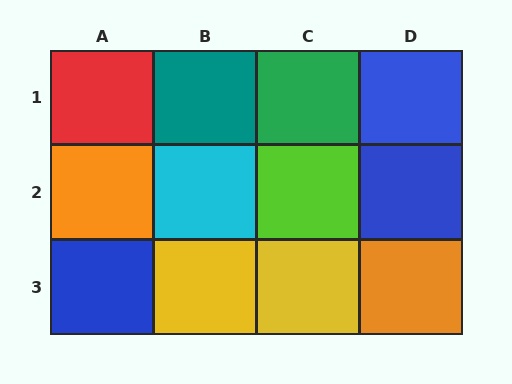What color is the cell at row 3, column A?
Blue.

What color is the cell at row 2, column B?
Cyan.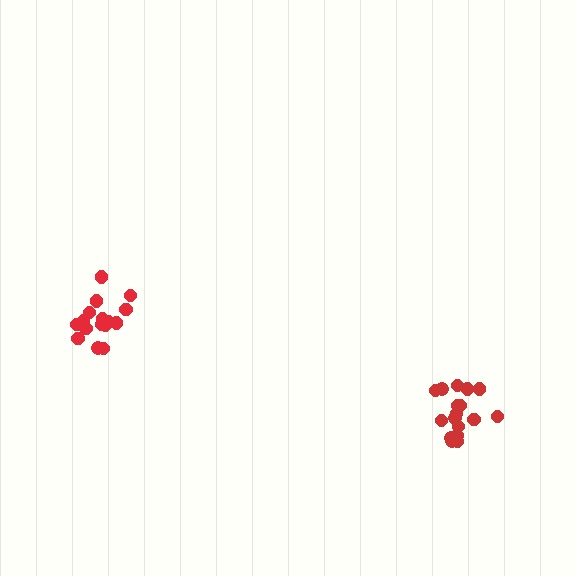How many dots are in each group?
Group 1: 16 dots, Group 2: 17 dots (33 total).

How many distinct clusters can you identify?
There are 2 distinct clusters.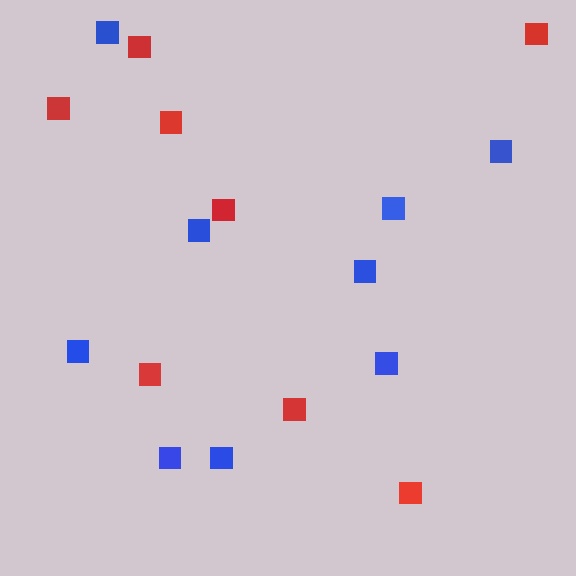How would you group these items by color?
There are 2 groups: one group of red squares (8) and one group of blue squares (9).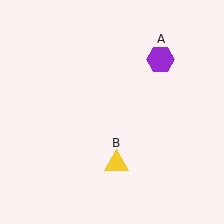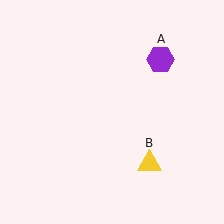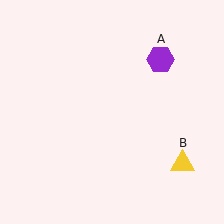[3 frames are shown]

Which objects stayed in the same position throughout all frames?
Purple hexagon (object A) remained stationary.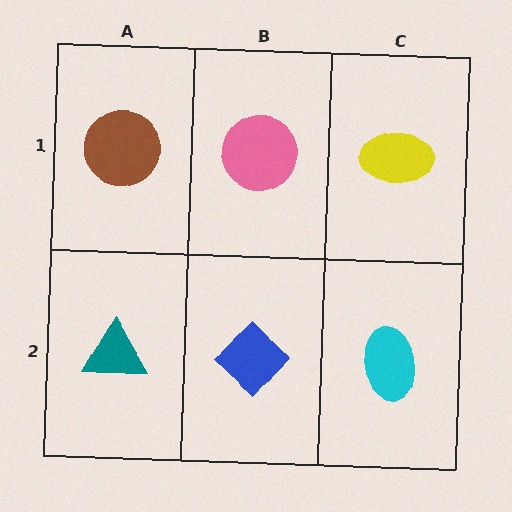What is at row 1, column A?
A brown circle.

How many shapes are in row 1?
3 shapes.